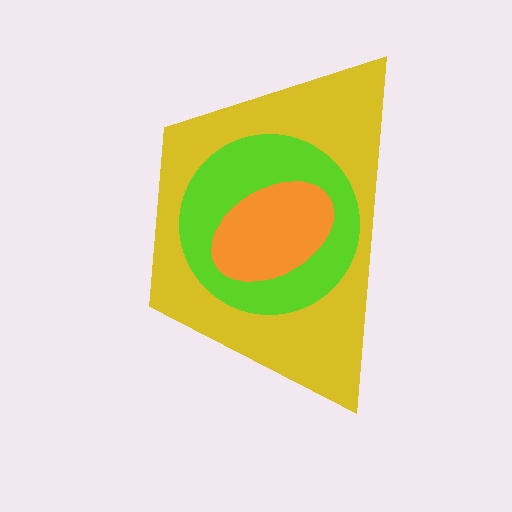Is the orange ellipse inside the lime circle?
Yes.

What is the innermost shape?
The orange ellipse.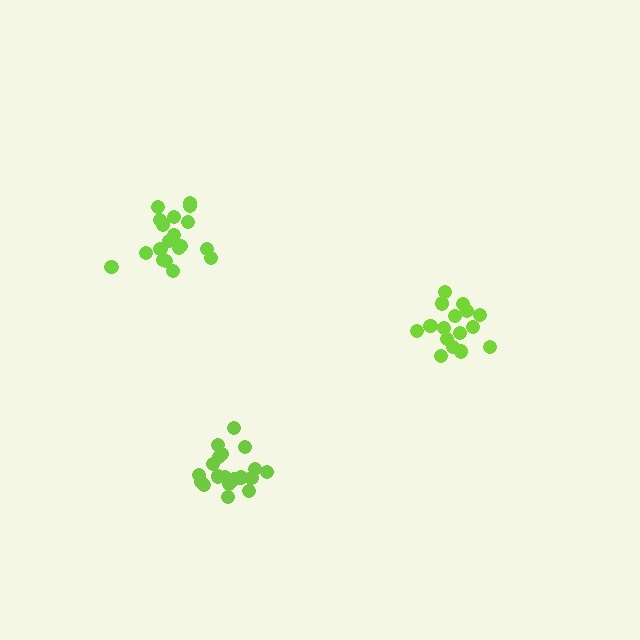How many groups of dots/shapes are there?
There are 3 groups.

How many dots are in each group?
Group 1: 16 dots, Group 2: 19 dots, Group 3: 20 dots (55 total).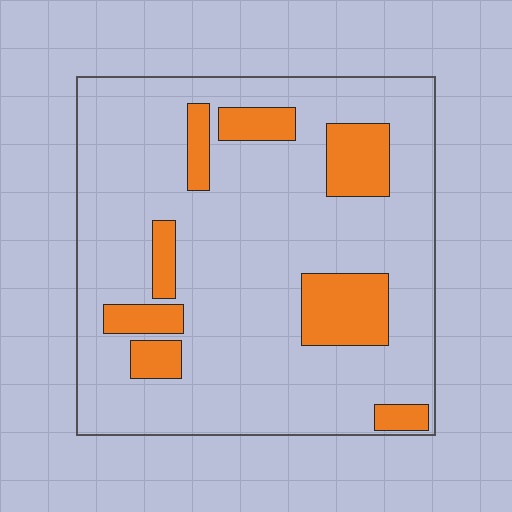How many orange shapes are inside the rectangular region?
8.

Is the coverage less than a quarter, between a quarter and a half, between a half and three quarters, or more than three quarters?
Less than a quarter.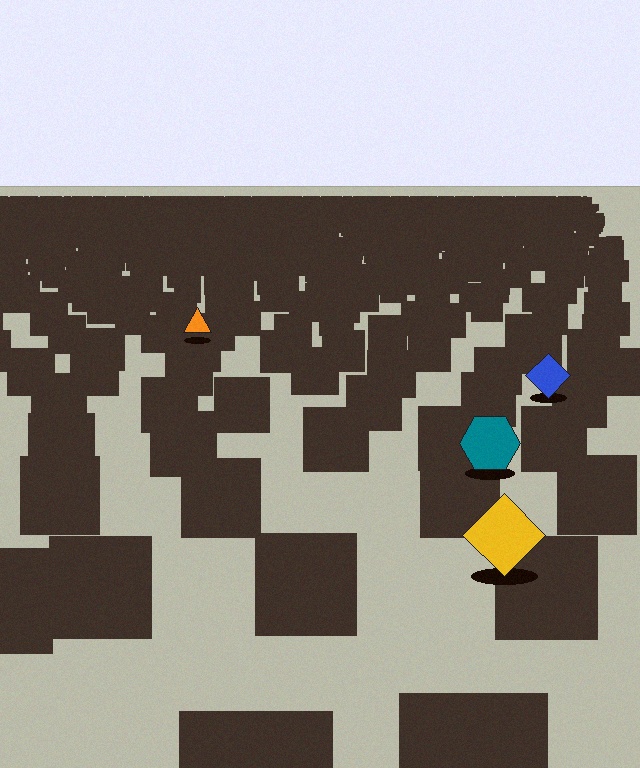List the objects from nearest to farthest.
From nearest to farthest: the yellow diamond, the teal hexagon, the blue diamond, the orange triangle.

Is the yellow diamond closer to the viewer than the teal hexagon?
Yes. The yellow diamond is closer — you can tell from the texture gradient: the ground texture is coarser near it.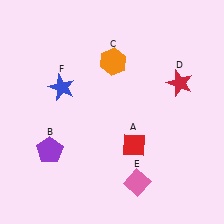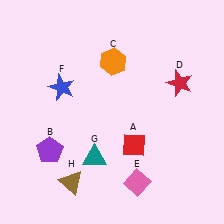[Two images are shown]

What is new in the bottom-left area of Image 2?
A teal triangle (G) was added in the bottom-left area of Image 2.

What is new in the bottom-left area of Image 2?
A brown triangle (H) was added in the bottom-left area of Image 2.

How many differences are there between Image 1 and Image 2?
There are 2 differences between the two images.